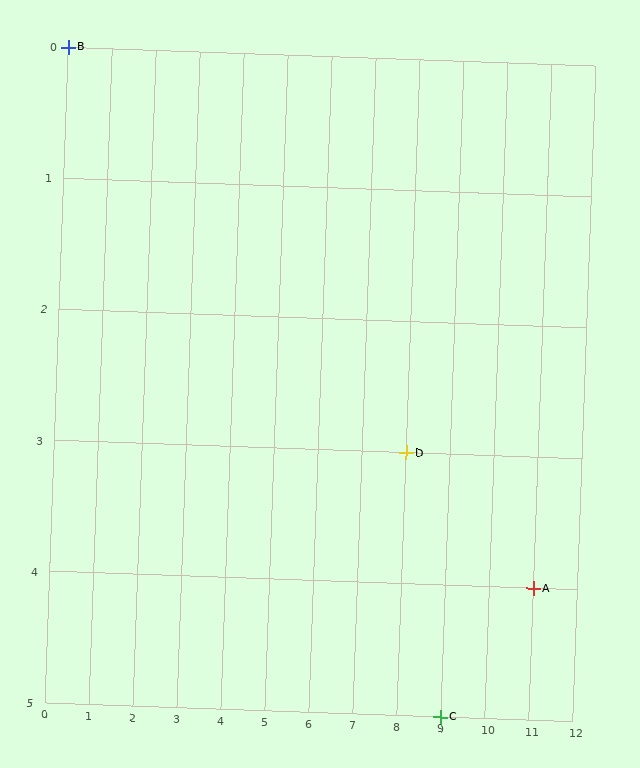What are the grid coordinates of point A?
Point A is at grid coordinates (11, 4).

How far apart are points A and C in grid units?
Points A and C are 2 columns and 1 row apart (about 2.2 grid units diagonally).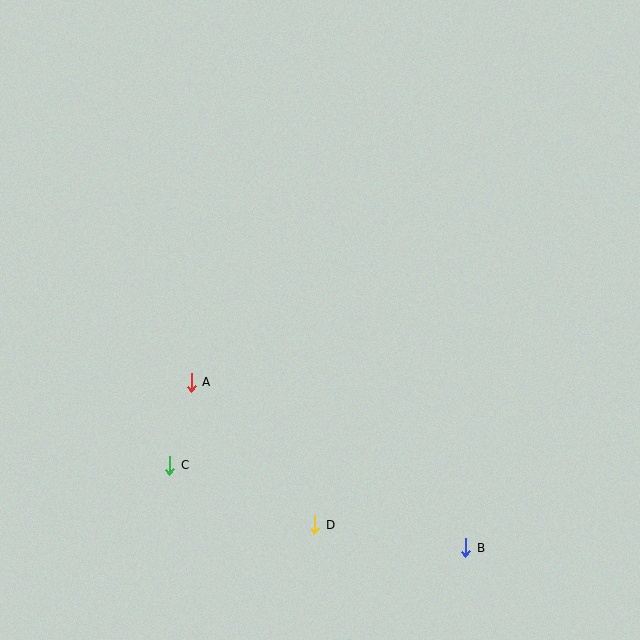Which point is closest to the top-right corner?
Point B is closest to the top-right corner.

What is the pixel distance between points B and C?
The distance between B and C is 307 pixels.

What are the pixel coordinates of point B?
Point B is at (466, 548).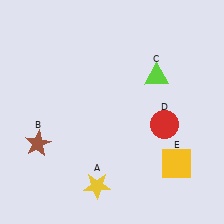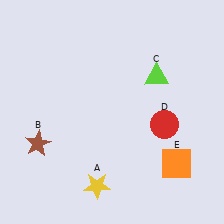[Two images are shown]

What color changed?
The square (E) changed from yellow in Image 1 to orange in Image 2.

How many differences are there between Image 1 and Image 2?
There is 1 difference between the two images.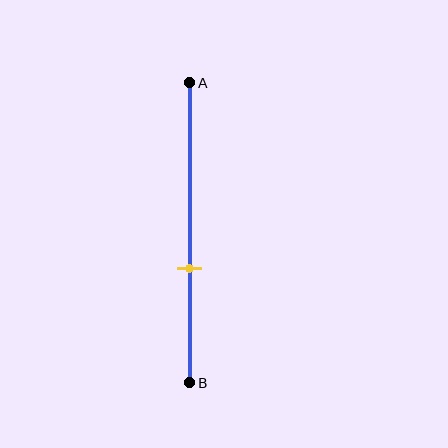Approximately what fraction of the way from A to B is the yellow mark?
The yellow mark is approximately 60% of the way from A to B.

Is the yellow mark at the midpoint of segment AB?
No, the mark is at about 60% from A, not at the 50% midpoint.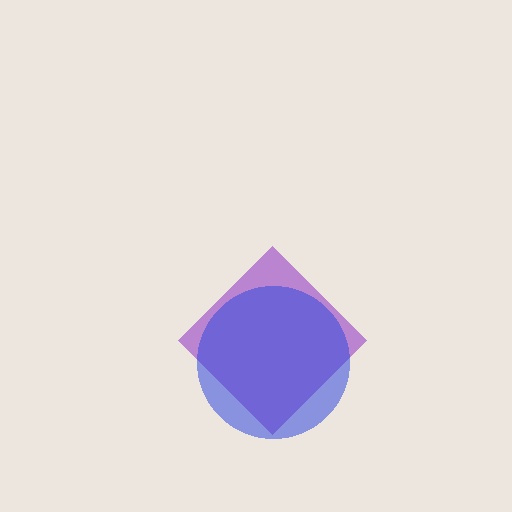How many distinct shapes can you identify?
There are 2 distinct shapes: a purple diamond, a blue circle.